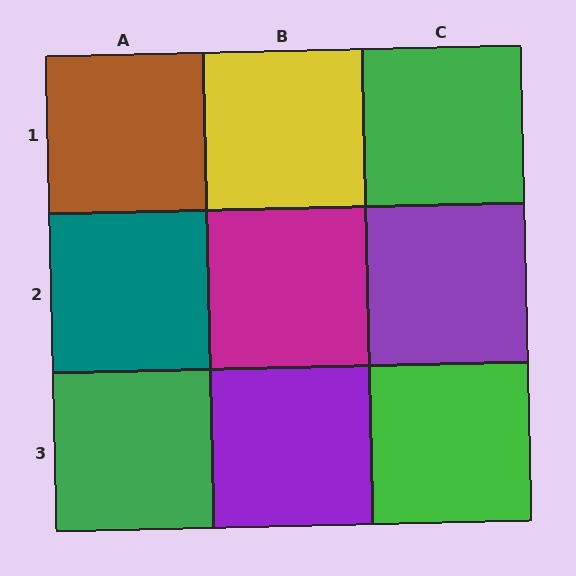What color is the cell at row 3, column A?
Green.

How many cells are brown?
1 cell is brown.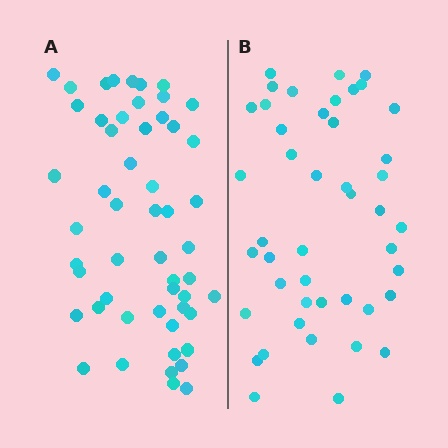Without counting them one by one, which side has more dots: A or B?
Region A (the left region) has more dots.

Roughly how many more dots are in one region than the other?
Region A has roughly 8 or so more dots than region B.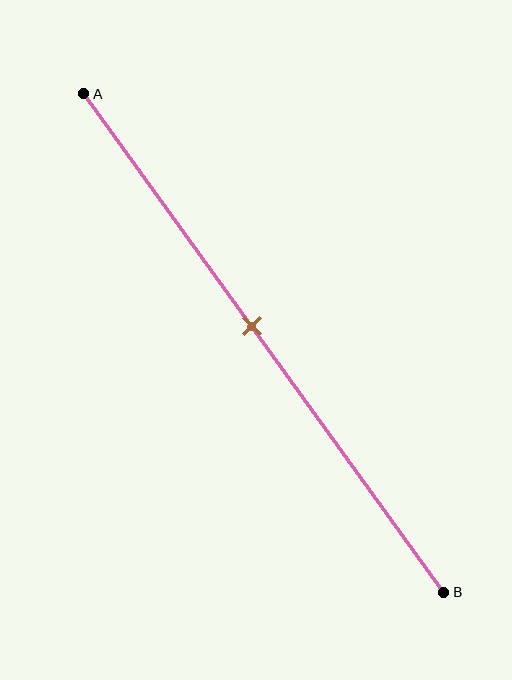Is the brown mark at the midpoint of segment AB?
No, the mark is at about 45% from A, not at the 50% midpoint.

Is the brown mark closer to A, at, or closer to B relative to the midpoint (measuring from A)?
The brown mark is closer to point A than the midpoint of segment AB.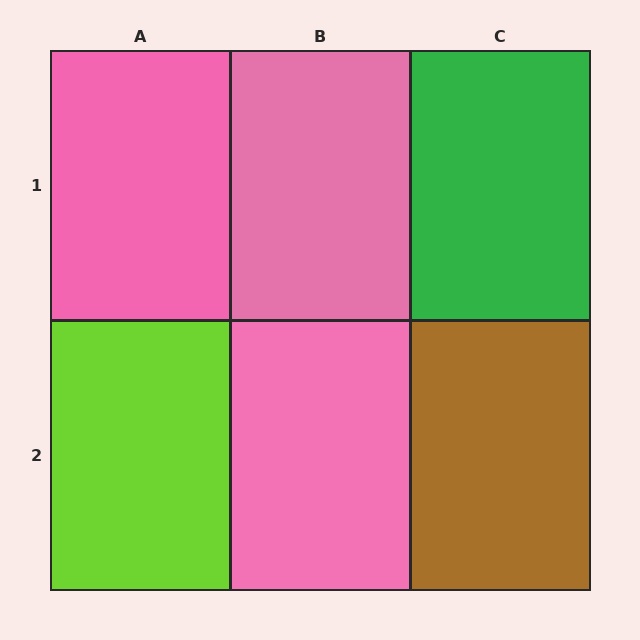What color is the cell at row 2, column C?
Brown.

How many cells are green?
1 cell is green.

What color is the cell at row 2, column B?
Pink.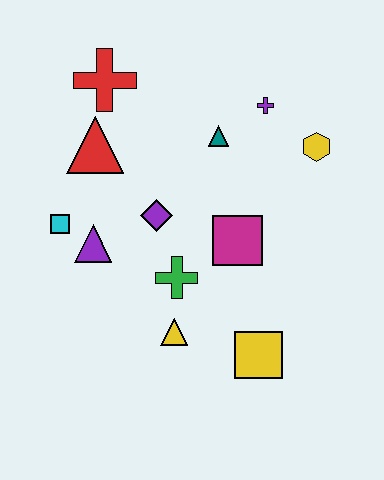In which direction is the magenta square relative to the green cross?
The magenta square is to the right of the green cross.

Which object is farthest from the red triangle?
The yellow square is farthest from the red triangle.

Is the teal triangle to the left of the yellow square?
Yes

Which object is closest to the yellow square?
The yellow triangle is closest to the yellow square.